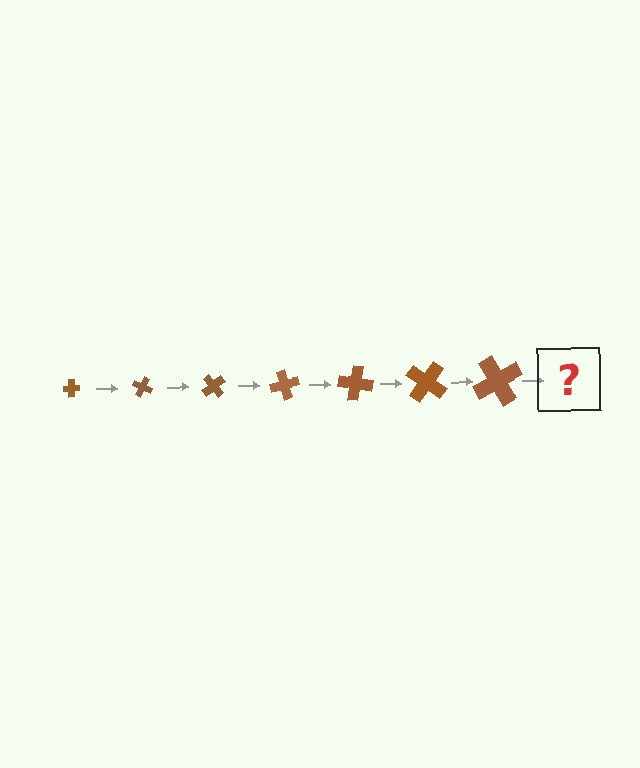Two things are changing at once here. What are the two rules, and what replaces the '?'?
The two rules are that the cross grows larger each step and it rotates 25 degrees each step. The '?' should be a cross, larger than the previous one and rotated 175 degrees from the start.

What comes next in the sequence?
The next element should be a cross, larger than the previous one and rotated 175 degrees from the start.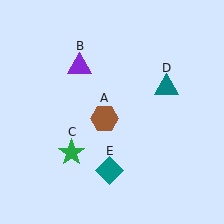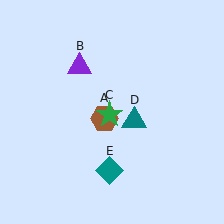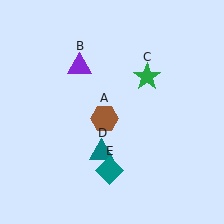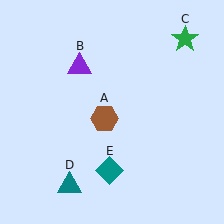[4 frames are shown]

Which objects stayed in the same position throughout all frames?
Brown hexagon (object A) and purple triangle (object B) and teal diamond (object E) remained stationary.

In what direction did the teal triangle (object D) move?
The teal triangle (object D) moved down and to the left.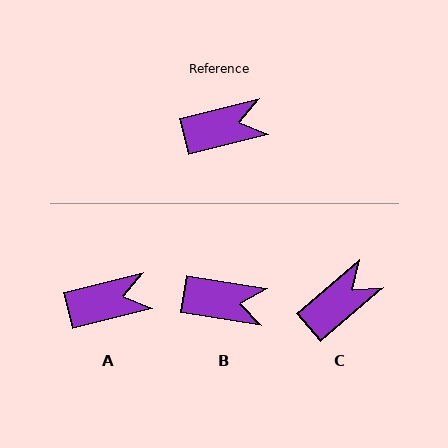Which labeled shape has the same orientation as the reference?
A.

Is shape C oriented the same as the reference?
No, it is off by about 26 degrees.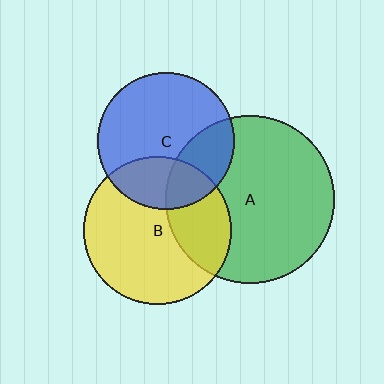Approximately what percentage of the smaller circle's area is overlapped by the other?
Approximately 25%.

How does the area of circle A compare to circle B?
Approximately 1.3 times.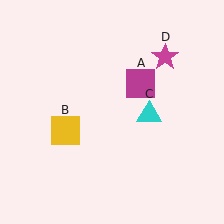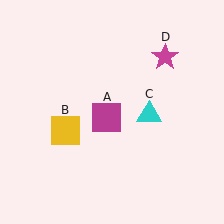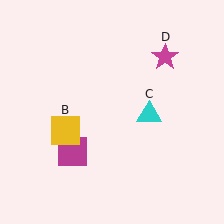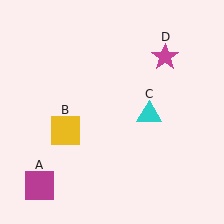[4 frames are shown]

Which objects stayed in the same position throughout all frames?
Yellow square (object B) and cyan triangle (object C) and magenta star (object D) remained stationary.